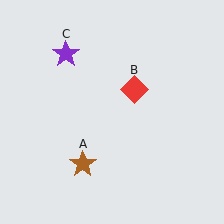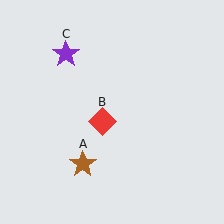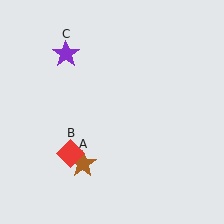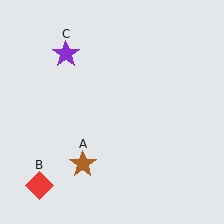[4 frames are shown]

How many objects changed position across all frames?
1 object changed position: red diamond (object B).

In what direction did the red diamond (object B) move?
The red diamond (object B) moved down and to the left.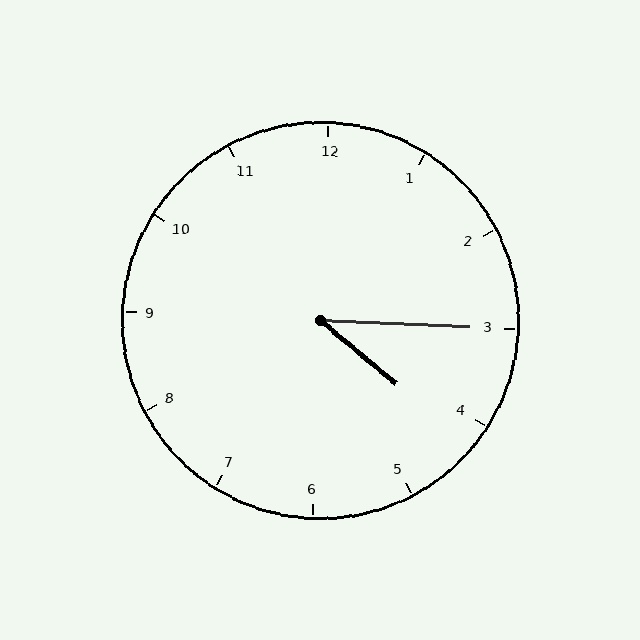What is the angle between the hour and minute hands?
Approximately 38 degrees.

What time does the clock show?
4:15.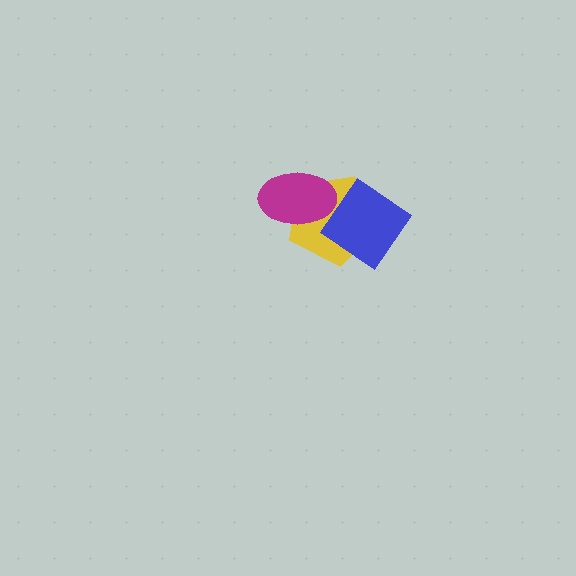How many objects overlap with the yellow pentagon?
2 objects overlap with the yellow pentagon.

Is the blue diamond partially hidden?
No, no other shape covers it.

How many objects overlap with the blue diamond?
1 object overlaps with the blue diamond.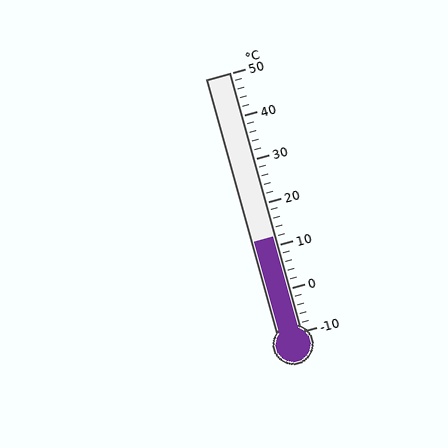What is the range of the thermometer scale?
The thermometer scale ranges from -10°C to 50°C.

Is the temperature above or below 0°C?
The temperature is above 0°C.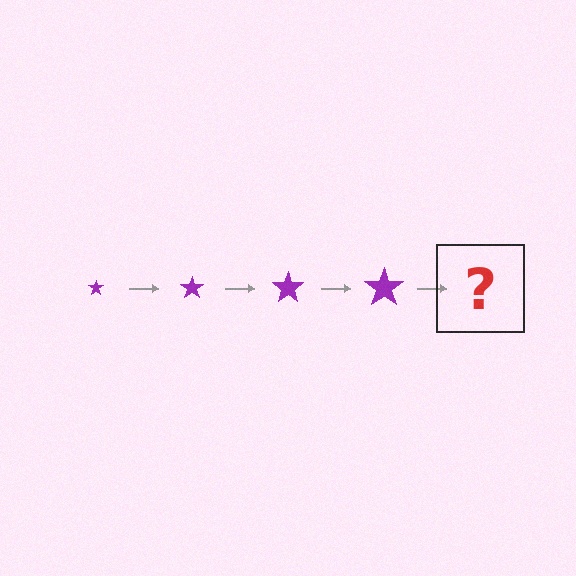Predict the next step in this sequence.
The next step is a purple star, larger than the previous one.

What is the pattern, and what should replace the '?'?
The pattern is that the star gets progressively larger each step. The '?' should be a purple star, larger than the previous one.